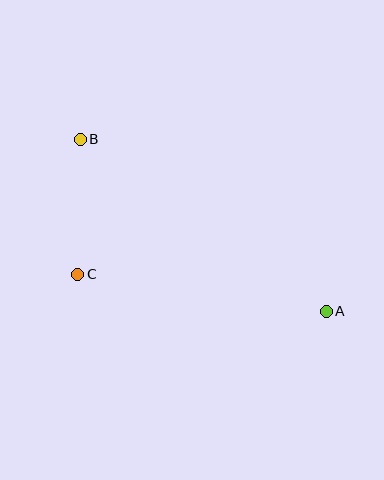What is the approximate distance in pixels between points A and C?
The distance between A and C is approximately 251 pixels.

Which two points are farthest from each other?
Points A and B are farthest from each other.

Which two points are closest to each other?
Points B and C are closest to each other.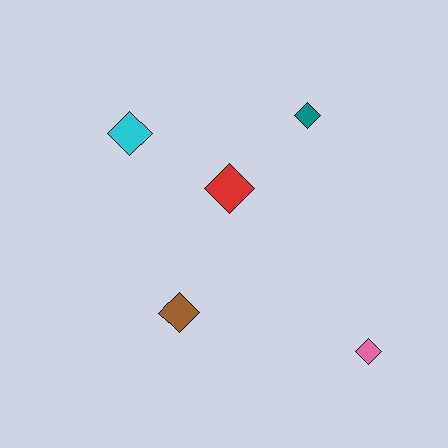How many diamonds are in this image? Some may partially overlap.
There are 5 diamonds.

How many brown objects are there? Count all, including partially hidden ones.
There is 1 brown object.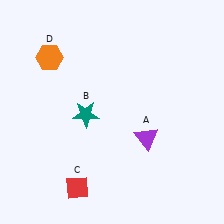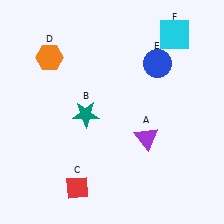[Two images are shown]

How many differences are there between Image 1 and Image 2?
There are 2 differences between the two images.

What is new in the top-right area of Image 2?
A blue circle (E) was added in the top-right area of Image 2.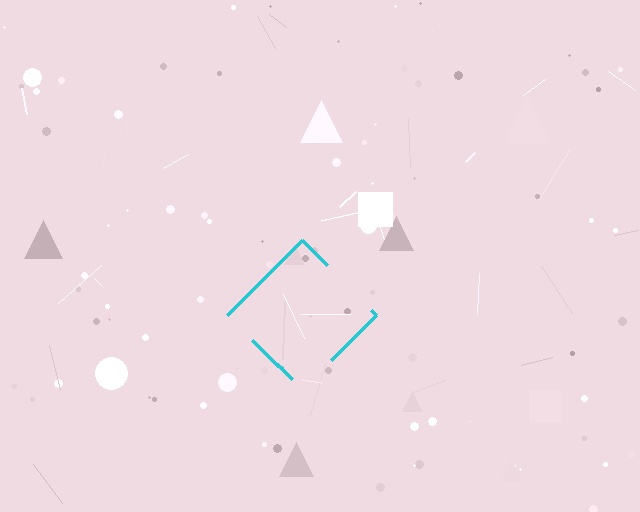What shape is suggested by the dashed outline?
The dashed outline suggests a diamond.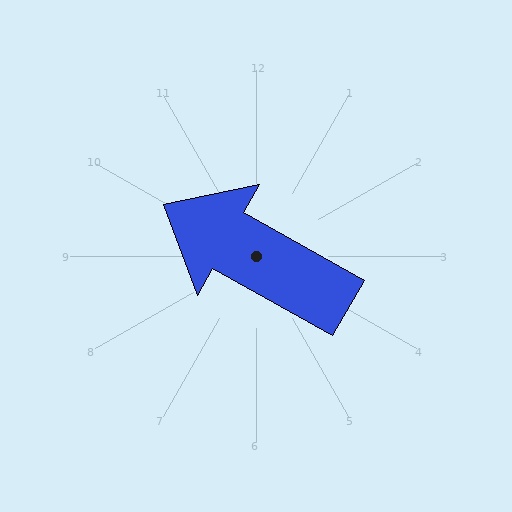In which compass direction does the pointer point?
Northwest.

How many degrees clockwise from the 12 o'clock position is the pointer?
Approximately 299 degrees.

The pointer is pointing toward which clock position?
Roughly 10 o'clock.